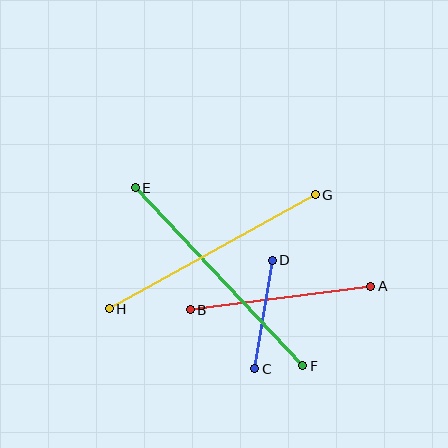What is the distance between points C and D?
The distance is approximately 110 pixels.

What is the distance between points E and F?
The distance is approximately 244 pixels.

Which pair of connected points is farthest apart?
Points E and F are farthest apart.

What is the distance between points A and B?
The distance is approximately 182 pixels.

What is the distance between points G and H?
The distance is approximately 235 pixels.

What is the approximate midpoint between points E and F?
The midpoint is at approximately (219, 277) pixels.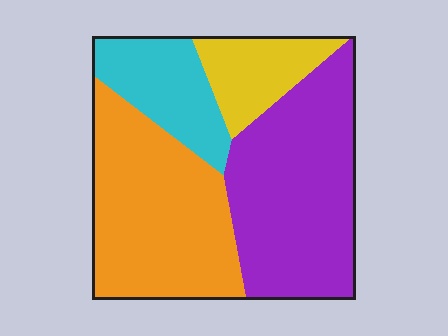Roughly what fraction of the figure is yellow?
Yellow covers 12% of the figure.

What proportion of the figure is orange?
Orange covers around 35% of the figure.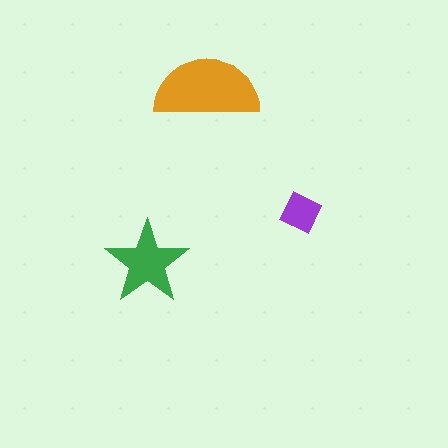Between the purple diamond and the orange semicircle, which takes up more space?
The orange semicircle.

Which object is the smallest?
The purple diamond.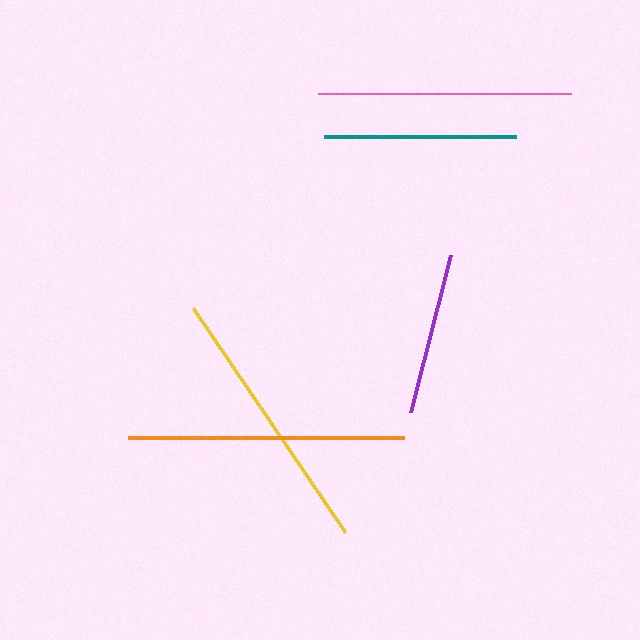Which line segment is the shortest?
The purple line is the shortest at approximately 162 pixels.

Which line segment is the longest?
The orange line is the longest at approximately 276 pixels.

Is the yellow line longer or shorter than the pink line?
The yellow line is longer than the pink line.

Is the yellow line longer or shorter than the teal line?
The yellow line is longer than the teal line.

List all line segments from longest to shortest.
From longest to shortest: orange, yellow, pink, teal, purple.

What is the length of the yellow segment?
The yellow segment is approximately 271 pixels long.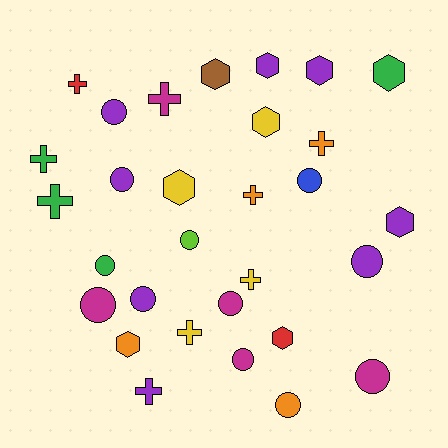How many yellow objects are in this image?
There are 4 yellow objects.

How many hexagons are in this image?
There are 9 hexagons.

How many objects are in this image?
There are 30 objects.